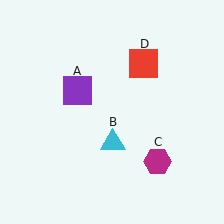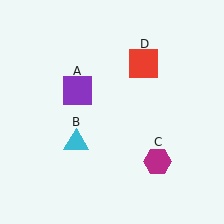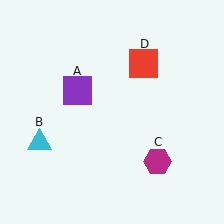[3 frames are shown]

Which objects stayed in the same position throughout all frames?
Purple square (object A) and magenta hexagon (object C) and red square (object D) remained stationary.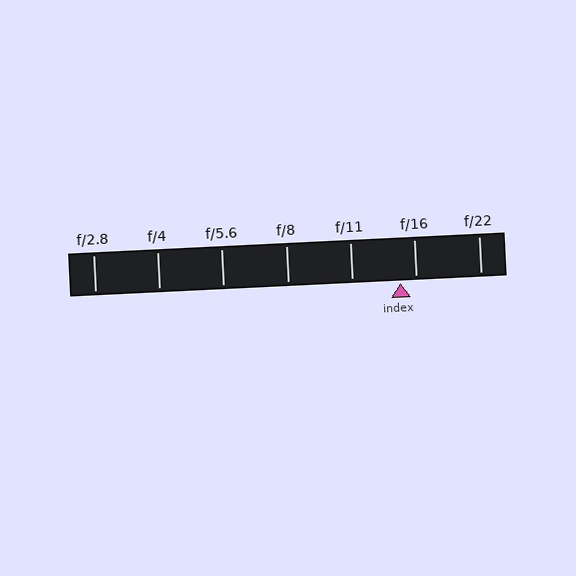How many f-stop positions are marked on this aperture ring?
There are 7 f-stop positions marked.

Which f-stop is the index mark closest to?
The index mark is closest to f/16.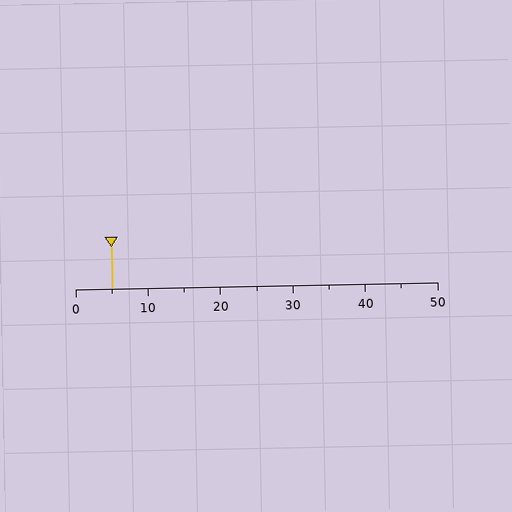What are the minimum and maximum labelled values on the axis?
The axis runs from 0 to 50.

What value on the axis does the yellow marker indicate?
The marker indicates approximately 5.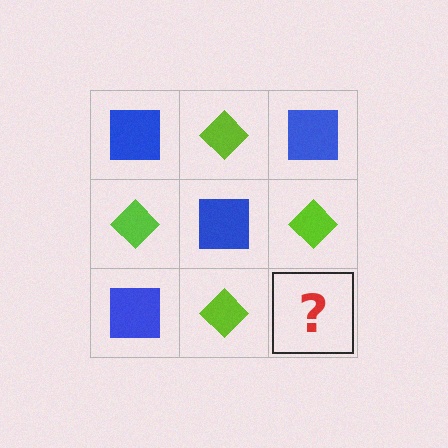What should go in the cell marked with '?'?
The missing cell should contain a blue square.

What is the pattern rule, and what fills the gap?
The rule is that it alternates blue square and lime diamond in a checkerboard pattern. The gap should be filled with a blue square.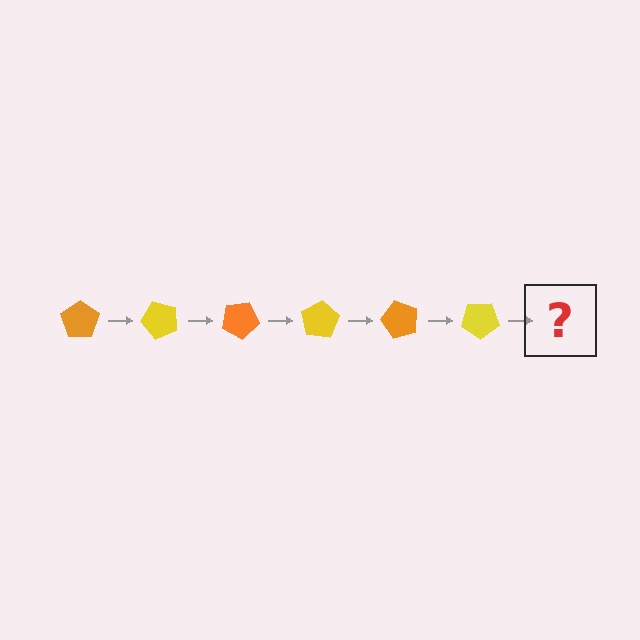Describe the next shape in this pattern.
It should be an orange pentagon, rotated 300 degrees from the start.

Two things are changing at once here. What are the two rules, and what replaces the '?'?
The two rules are that it rotates 50 degrees each step and the color cycles through orange and yellow. The '?' should be an orange pentagon, rotated 300 degrees from the start.